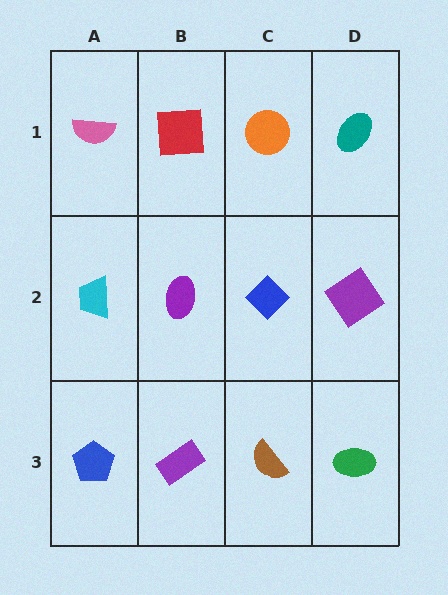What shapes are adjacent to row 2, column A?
A pink semicircle (row 1, column A), a blue pentagon (row 3, column A), a purple ellipse (row 2, column B).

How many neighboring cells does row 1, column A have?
2.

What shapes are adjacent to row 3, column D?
A purple diamond (row 2, column D), a brown semicircle (row 3, column C).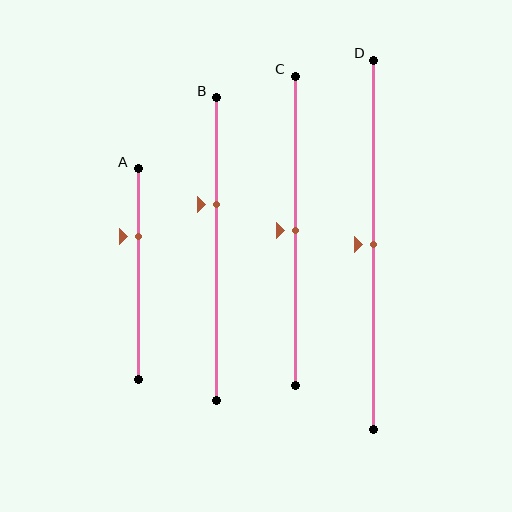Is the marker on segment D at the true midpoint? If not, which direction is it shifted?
Yes, the marker on segment D is at the true midpoint.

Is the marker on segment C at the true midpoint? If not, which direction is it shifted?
Yes, the marker on segment C is at the true midpoint.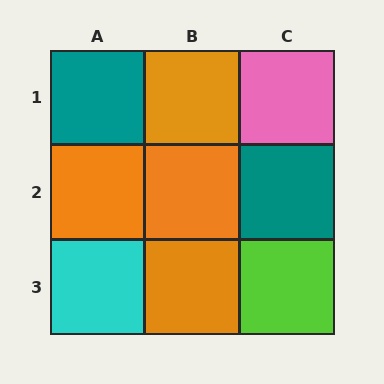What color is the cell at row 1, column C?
Pink.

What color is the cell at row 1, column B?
Orange.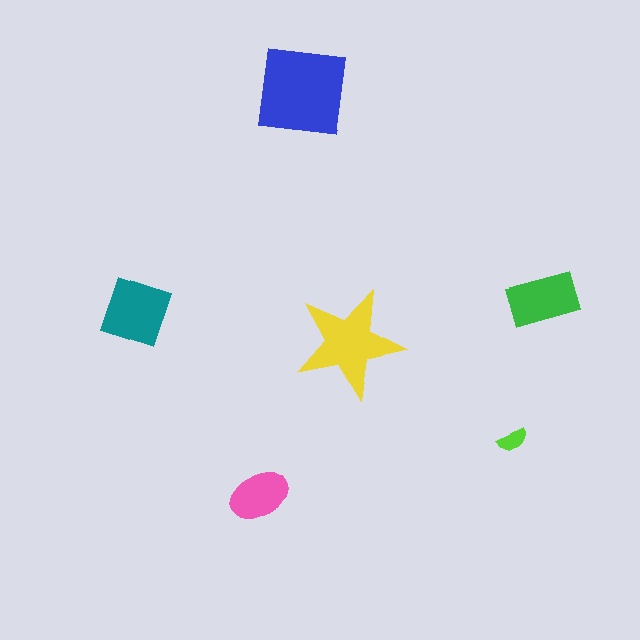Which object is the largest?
The blue square.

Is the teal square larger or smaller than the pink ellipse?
Larger.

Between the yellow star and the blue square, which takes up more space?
The blue square.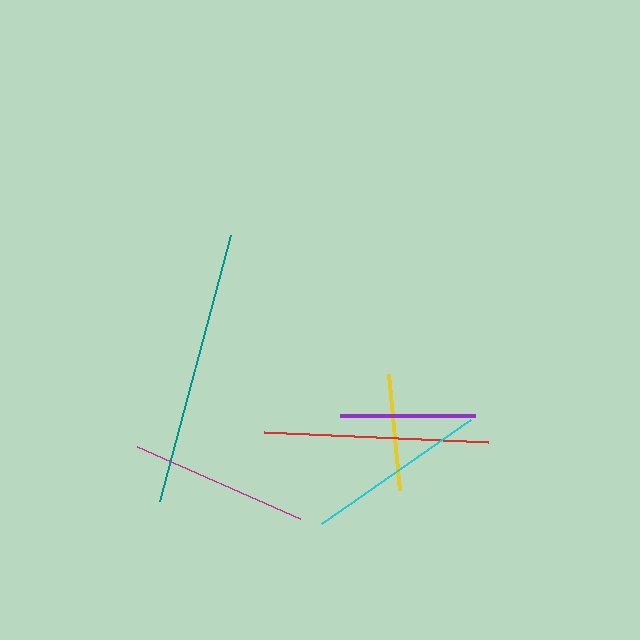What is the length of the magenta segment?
The magenta segment is approximately 179 pixels long.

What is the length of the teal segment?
The teal segment is approximately 276 pixels long.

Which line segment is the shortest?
The yellow line is the shortest at approximately 117 pixels.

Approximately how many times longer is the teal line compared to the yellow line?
The teal line is approximately 2.4 times the length of the yellow line.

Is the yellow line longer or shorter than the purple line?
The purple line is longer than the yellow line.